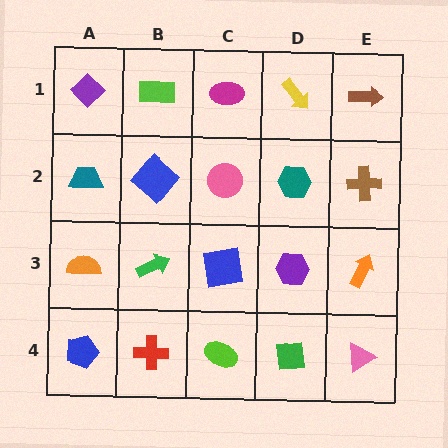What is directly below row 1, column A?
A teal trapezoid.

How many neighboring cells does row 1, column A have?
2.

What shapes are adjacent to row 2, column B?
A lime rectangle (row 1, column B), a green arrow (row 3, column B), a teal trapezoid (row 2, column A), a pink circle (row 2, column C).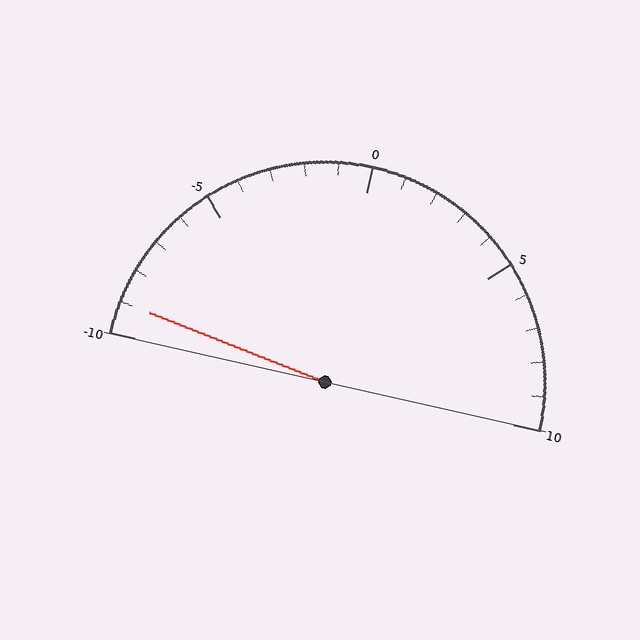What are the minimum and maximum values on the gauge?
The gauge ranges from -10 to 10.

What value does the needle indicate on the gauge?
The needle indicates approximately -9.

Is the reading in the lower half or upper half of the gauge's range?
The reading is in the lower half of the range (-10 to 10).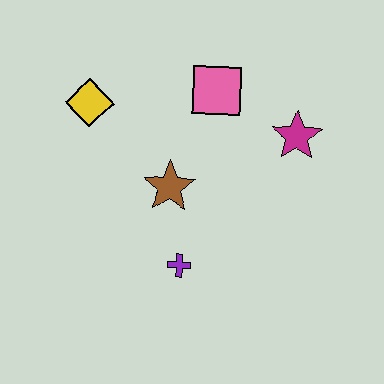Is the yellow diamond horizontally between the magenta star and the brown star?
No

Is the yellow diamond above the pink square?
No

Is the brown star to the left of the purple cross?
Yes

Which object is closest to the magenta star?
The pink square is closest to the magenta star.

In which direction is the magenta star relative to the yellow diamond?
The magenta star is to the right of the yellow diamond.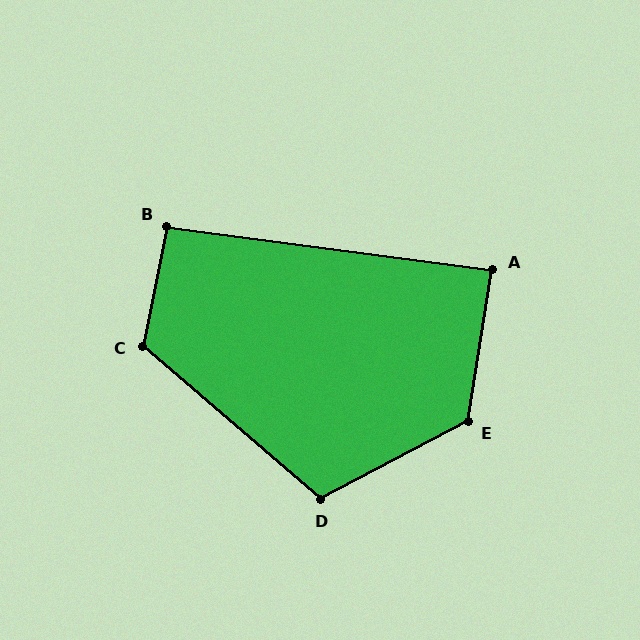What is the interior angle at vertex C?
Approximately 119 degrees (obtuse).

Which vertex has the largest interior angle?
E, at approximately 127 degrees.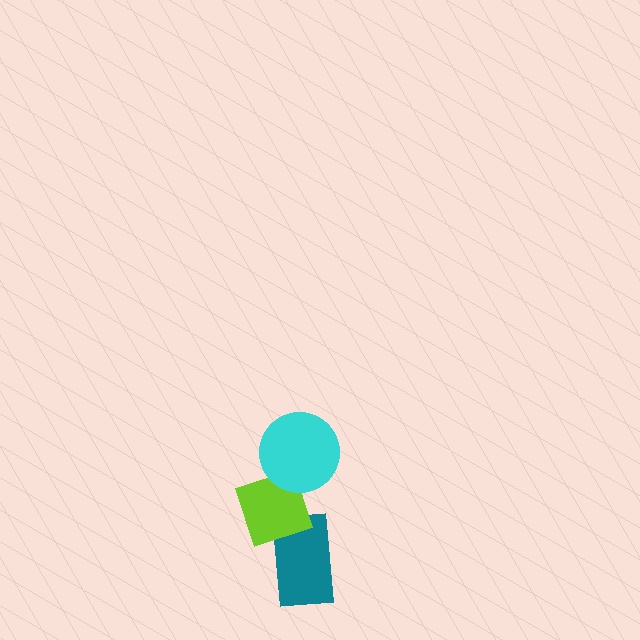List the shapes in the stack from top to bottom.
From top to bottom: the cyan circle, the lime diamond, the teal rectangle.